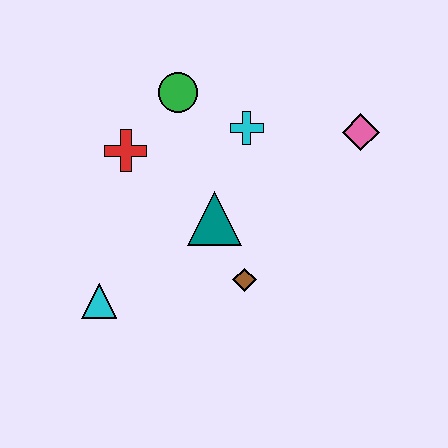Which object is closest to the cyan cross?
The green circle is closest to the cyan cross.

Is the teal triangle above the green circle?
No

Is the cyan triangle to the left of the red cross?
Yes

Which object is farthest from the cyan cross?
The cyan triangle is farthest from the cyan cross.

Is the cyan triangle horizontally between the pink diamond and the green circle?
No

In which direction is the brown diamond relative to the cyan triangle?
The brown diamond is to the right of the cyan triangle.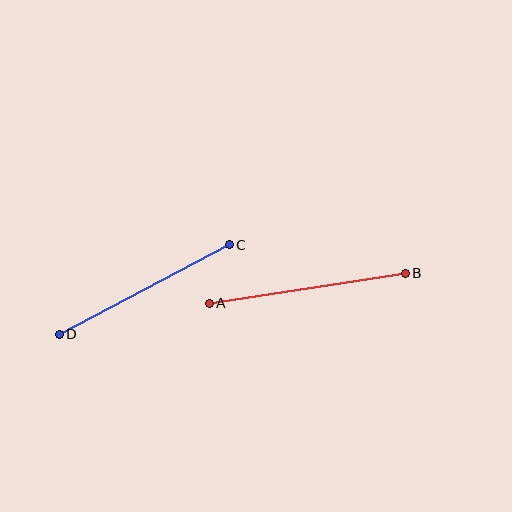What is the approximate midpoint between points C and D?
The midpoint is at approximately (144, 290) pixels.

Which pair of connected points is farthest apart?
Points A and B are farthest apart.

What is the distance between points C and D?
The distance is approximately 192 pixels.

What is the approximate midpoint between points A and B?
The midpoint is at approximately (307, 288) pixels.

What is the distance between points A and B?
The distance is approximately 199 pixels.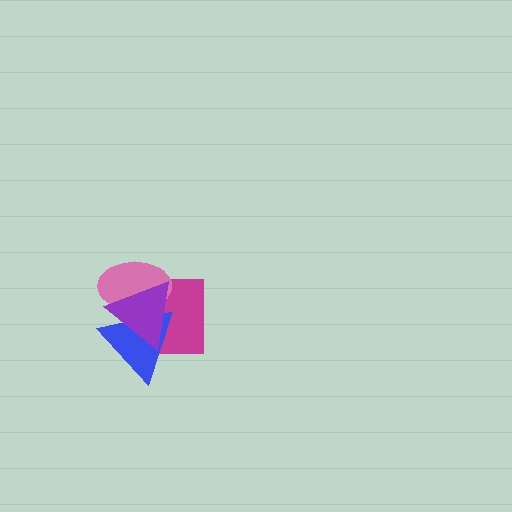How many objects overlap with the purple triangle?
3 objects overlap with the purple triangle.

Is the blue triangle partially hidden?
Yes, it is partially covered by another shape.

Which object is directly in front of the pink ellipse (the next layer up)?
The blue triangle is directly in front of the pink ellipse.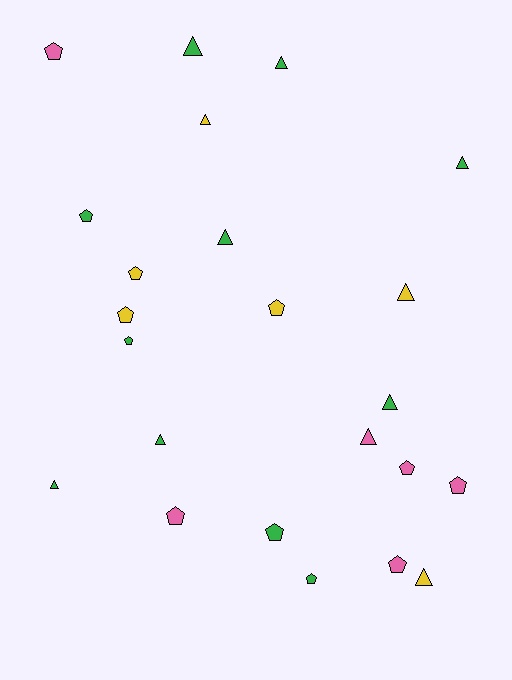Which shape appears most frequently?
Pentagon, with 12 objects.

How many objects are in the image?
There are 23 objects.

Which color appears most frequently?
Green, with 11 objects.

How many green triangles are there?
There are 7 green triangles.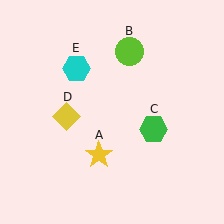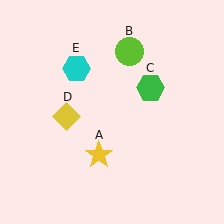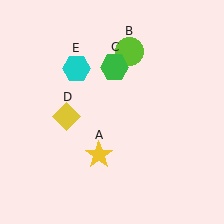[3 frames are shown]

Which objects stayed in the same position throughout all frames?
Yellow star (object A) and lime circle (object B) and yellow diamond (object D) and cyan hexagon (object E) remained stationary.